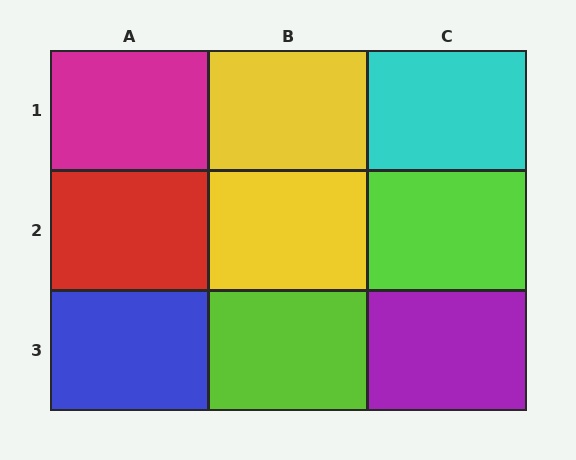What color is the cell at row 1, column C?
Cyan.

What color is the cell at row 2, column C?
Lime.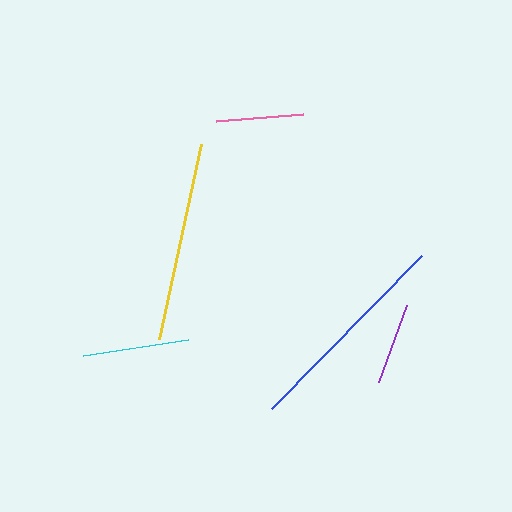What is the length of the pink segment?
The pink segment is approximately 87 pixels long.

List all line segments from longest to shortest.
From longest to shortest: blue, yellow, cyan, pink, purple.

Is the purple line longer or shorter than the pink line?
The pink line is longer than the purple line.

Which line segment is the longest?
The blue line is the longest at approximately 215 pixels.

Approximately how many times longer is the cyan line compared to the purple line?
The cyan line is approximately 1.3 times the length of the purple line.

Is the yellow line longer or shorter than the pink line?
The yellow line is longer than the pink line.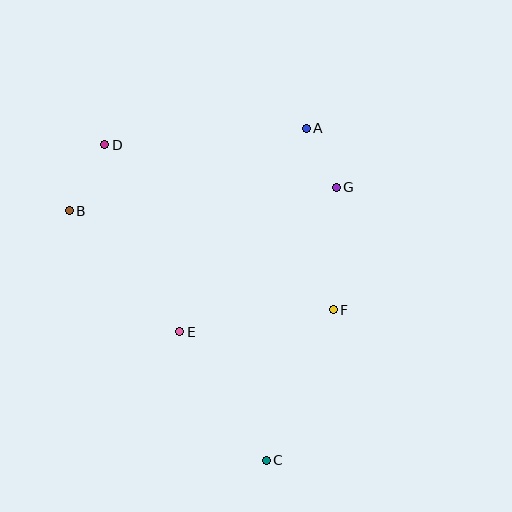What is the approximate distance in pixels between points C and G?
The distance between C and G is approximately 282 pixels.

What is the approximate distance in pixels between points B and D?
The distance between B and D is approximately 75 pixels.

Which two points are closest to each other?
Points A and G are closest to each other.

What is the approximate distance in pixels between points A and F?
The distance between A and F is approximately 183 pixels.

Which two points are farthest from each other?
Points C and D are farthest from each other.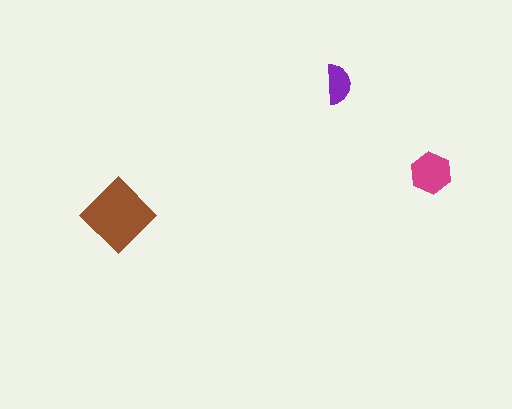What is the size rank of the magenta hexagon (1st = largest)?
2nd.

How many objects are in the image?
There are 3 objects in the image.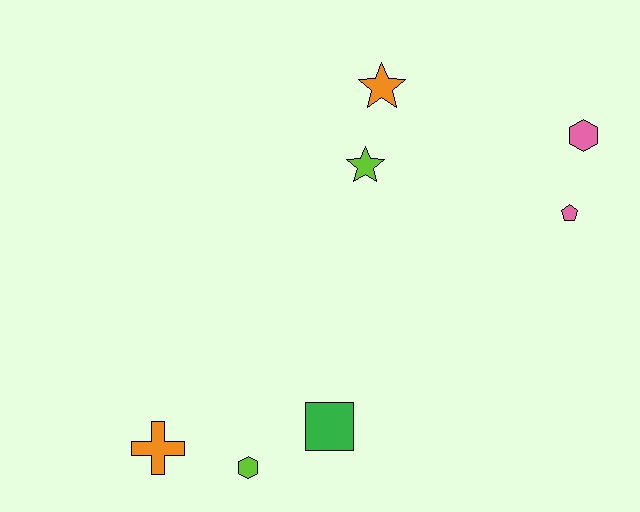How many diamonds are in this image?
There are no diamonds.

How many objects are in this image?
There are 7 objects.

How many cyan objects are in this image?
There are no cyan objects.